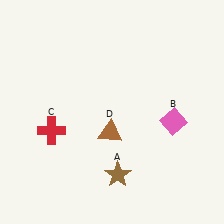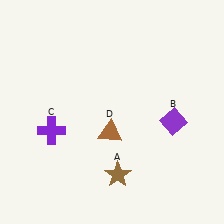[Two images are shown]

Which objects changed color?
B changed from pink to purple. C changed from red to purple.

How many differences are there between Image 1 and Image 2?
There are 2 differences between the two images.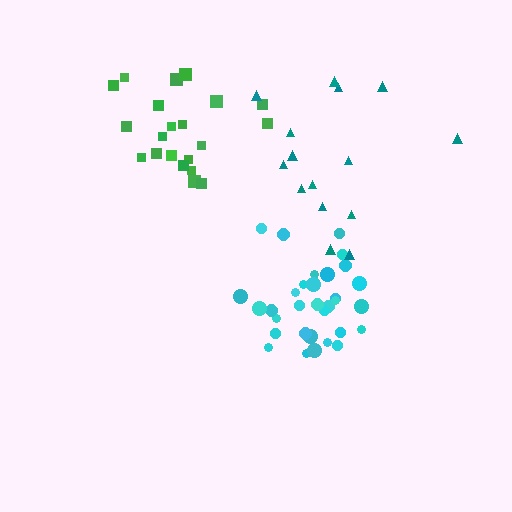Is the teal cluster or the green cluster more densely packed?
Green.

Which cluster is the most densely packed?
Cyan.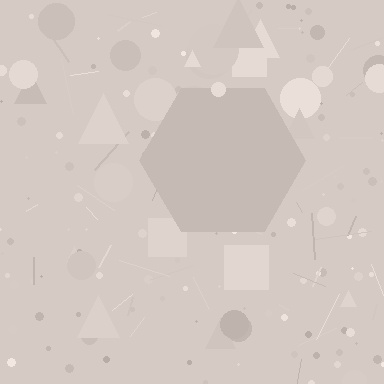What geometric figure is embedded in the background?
A hexagon is embedded in the background.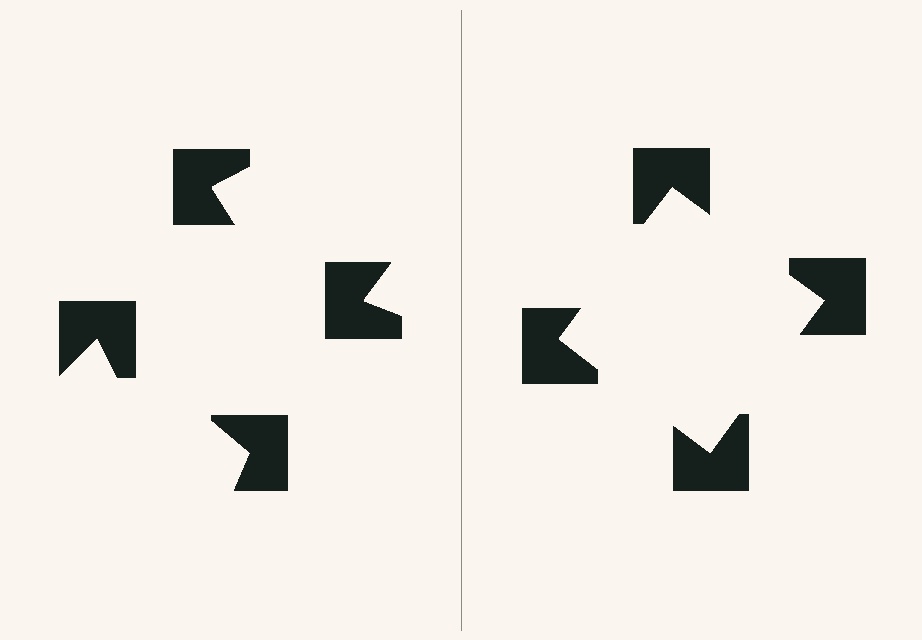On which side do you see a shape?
An illusory square appears on the right side. On the left side the wedge cuts are rotated, so no coherent shape forms.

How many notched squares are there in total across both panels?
8 — 4 on each side.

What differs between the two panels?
The notched squares are positioned identically on both sides; only the wedge orientations differ. On the right they align to a square; on the left they are misaligned.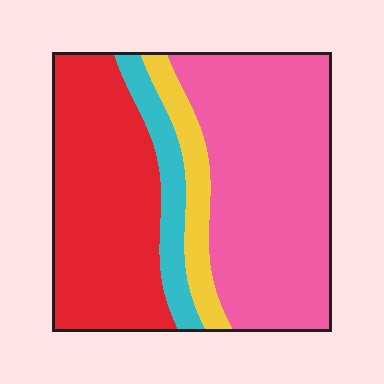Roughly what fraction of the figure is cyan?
Cyan covers 9% of the figure.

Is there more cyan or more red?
Red.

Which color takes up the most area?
Pink, at roughly 45%.